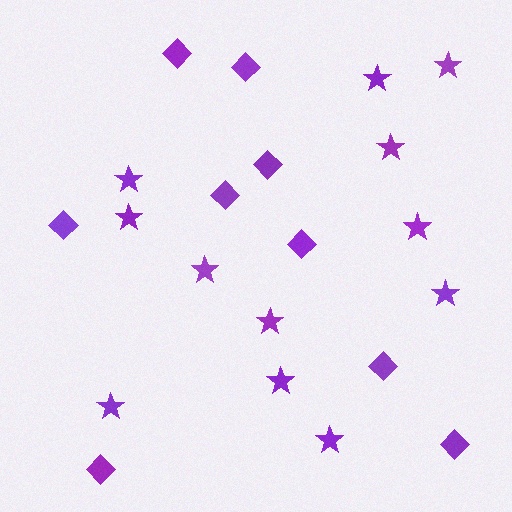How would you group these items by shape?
There are 2 groups: one group of diamonds (9) and one group of stars (12).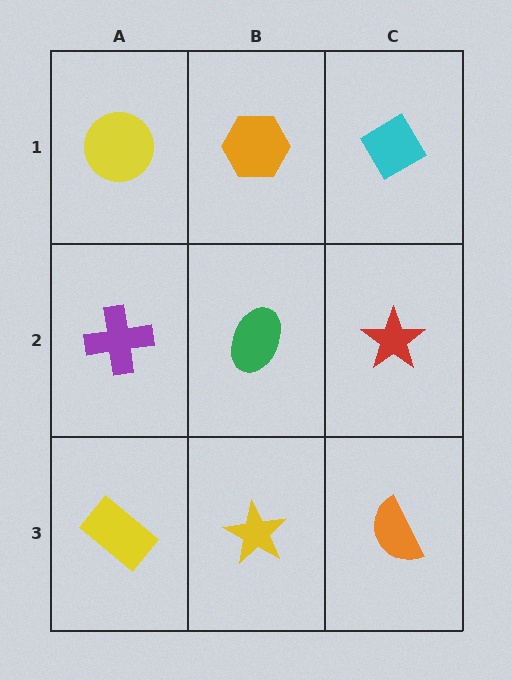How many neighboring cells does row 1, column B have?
3.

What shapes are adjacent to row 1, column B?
A green ellipse (row 2, column B), a yellow circle (row 1, column A), a cyan diamond (row 1, column C).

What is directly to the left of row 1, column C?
An orange hexagon.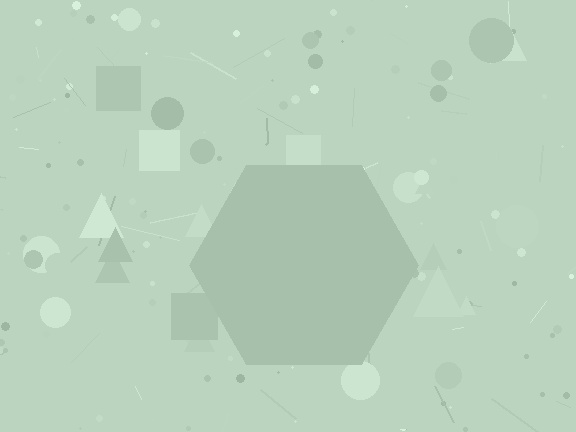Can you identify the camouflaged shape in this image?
The camouflaged shape is a hexagon.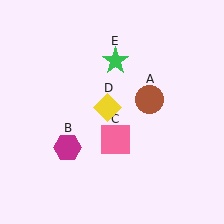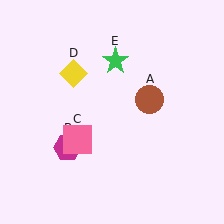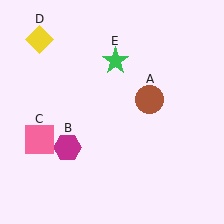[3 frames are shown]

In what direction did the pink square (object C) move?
The pink square (object C) moved left.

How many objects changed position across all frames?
2 objects changed position: pink square (object C), yellow diamond (object D).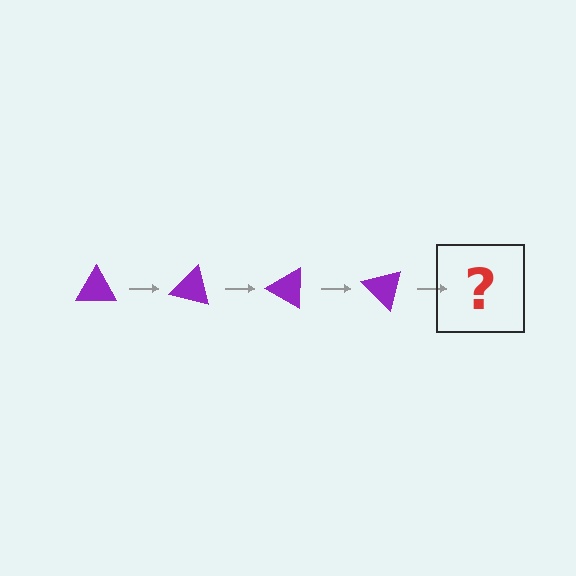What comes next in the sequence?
The next element should be a purple triangle rotated 60 degrees.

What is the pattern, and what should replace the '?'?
The pattern is that the triangle rotates 15 degrees each step. The '?' should be a purple triangle rotated 60 degrees.